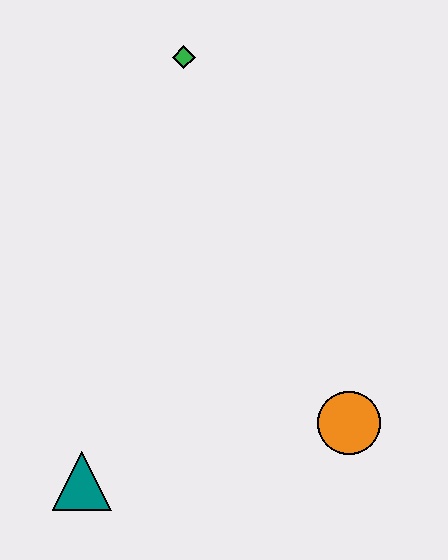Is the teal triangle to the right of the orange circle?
No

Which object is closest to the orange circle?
The teal triangle is closest to the orange circle.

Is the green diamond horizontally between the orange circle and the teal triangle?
Yes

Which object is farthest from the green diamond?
The teal triangle is farthest from the green diamond.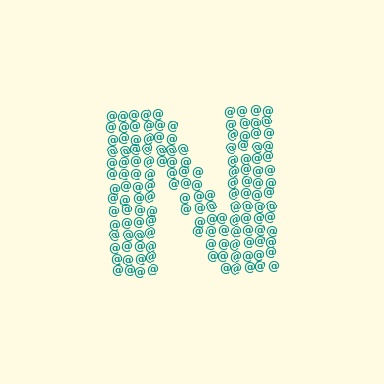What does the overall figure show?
The overall figure shows the letter N.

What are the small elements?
The small elements are at signs.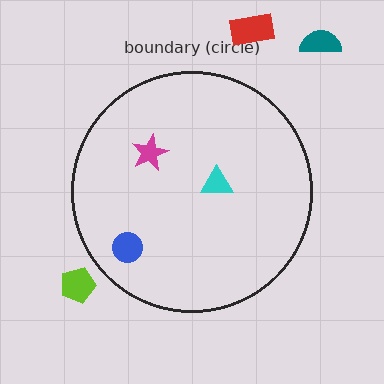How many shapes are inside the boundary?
3 inside, 3 outside.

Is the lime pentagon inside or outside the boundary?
Outside.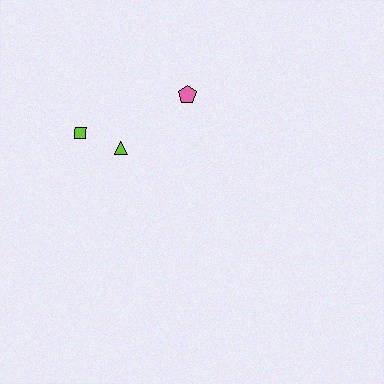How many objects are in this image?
There are 3 objects.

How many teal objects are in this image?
There are no teal objects.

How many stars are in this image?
There are no stars.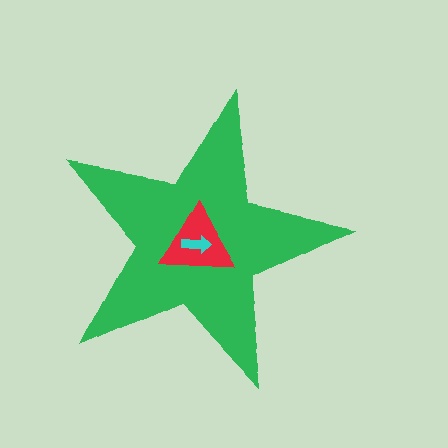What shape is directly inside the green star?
The red triangle.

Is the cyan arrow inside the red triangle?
Yes.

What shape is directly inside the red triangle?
The cyan arrow.